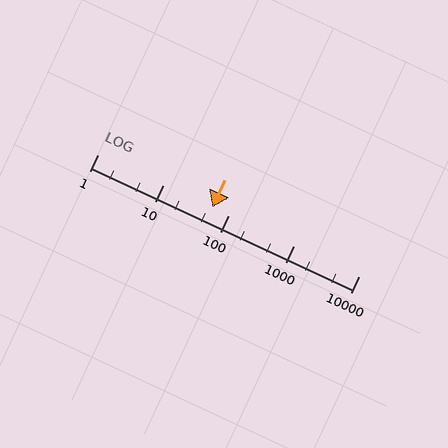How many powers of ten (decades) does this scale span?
The scale spans 4 decades, from 1 to 10000.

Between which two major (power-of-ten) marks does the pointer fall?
The pointer is between 10 and 100.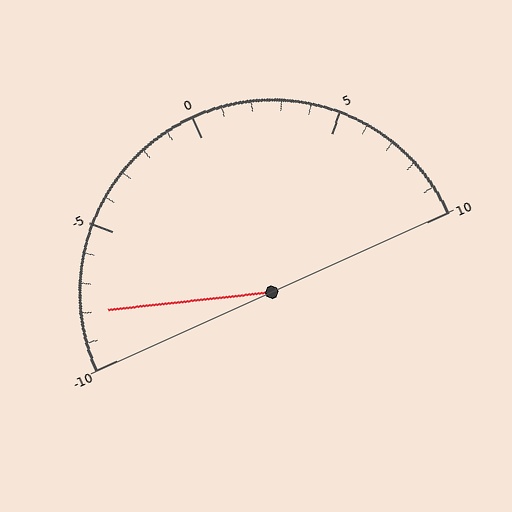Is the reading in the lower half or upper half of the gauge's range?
The reading is in the lower half of the range (-10 to 10).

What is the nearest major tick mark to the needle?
The nearest major tick mark is -10.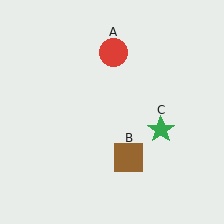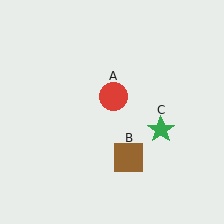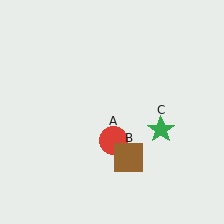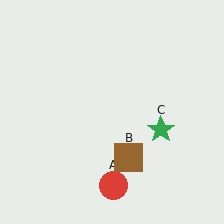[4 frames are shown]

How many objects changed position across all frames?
1 object changed position: red circle (object A).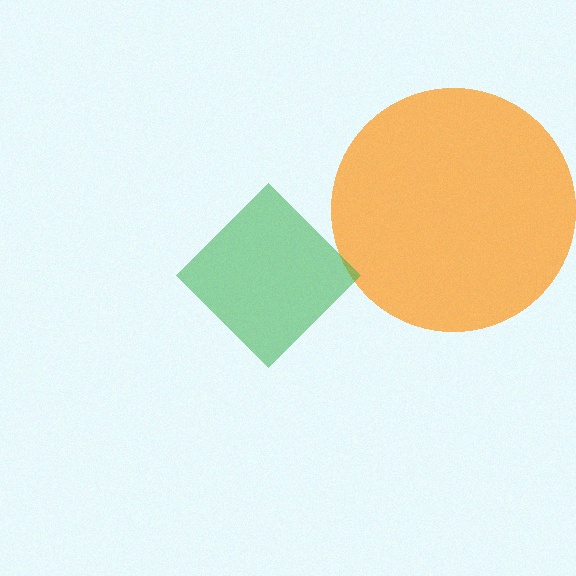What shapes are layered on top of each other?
The layered shapes are: an orange circle, a green diamond.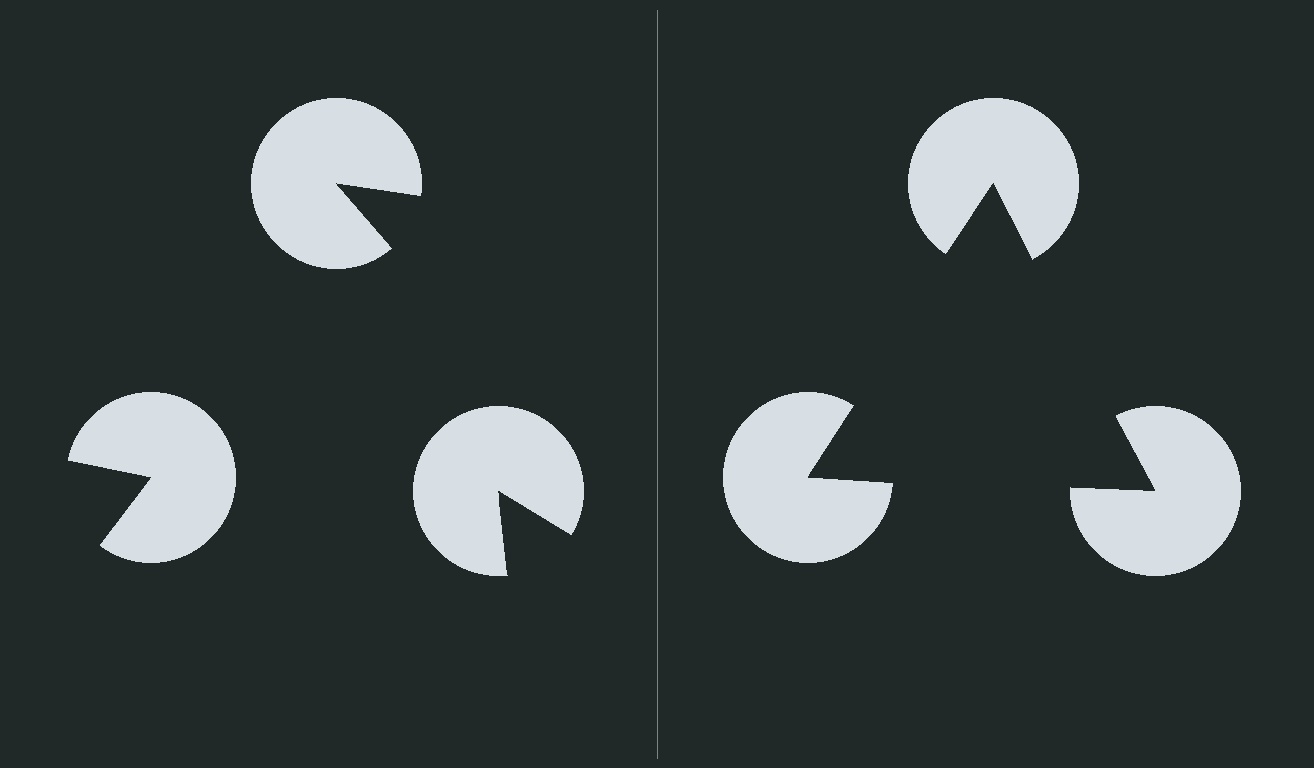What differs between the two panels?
The pac-man discs are positioned identically on both sides; only the wedge orientations differ. On the right they align to a triangle; on the left they are misaligned.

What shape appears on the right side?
An illusory triangle.